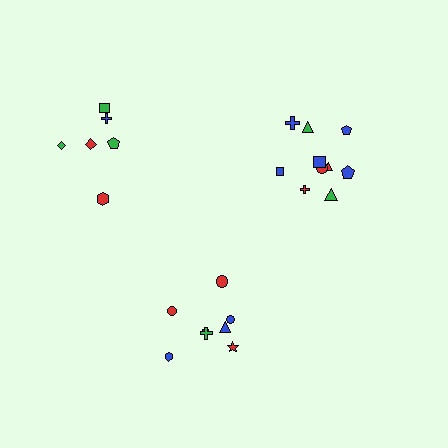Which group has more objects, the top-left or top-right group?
The top-right group.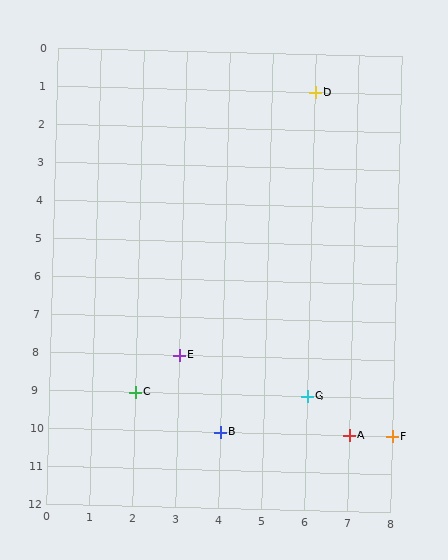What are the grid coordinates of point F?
Point F is at grid coordinates (8, 10).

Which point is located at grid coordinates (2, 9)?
Point C is at (2, 9).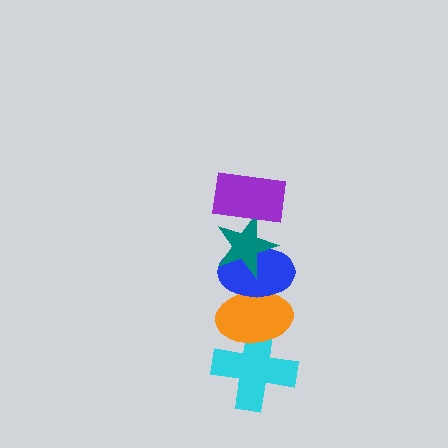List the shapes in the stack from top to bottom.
From top to bottom: the purple rectangle, the teal star, the blue ellipse, the orange ellipse, the cyan cross.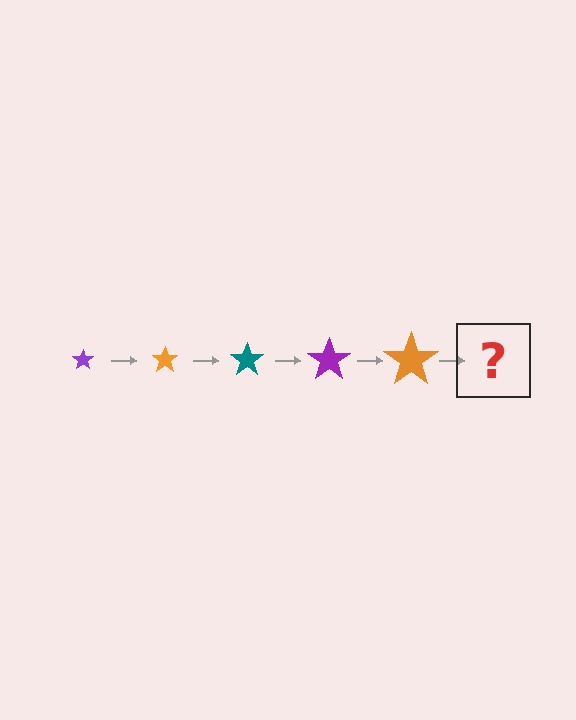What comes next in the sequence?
The next element should be a teal star, larger than the previous one.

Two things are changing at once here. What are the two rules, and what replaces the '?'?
The two rules are that the star grows larger each step and the color cycles through purple, orange, and teal. The '?' should be a teal star, larger than the previous one.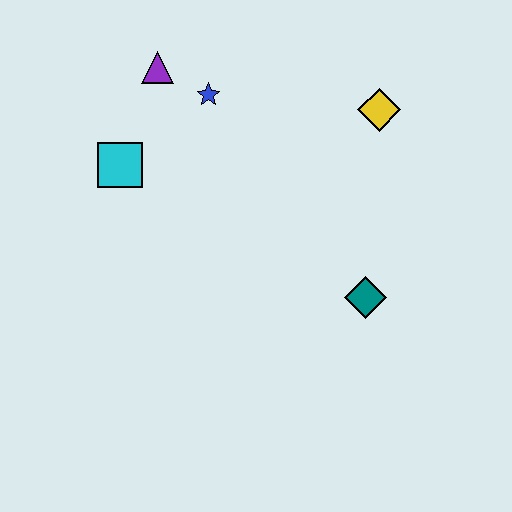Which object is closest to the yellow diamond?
The blue star is closest to the yellow diamond.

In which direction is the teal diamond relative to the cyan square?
The teal diamond is to the right of the cyan square.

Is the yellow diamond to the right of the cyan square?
Yes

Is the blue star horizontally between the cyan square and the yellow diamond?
Yes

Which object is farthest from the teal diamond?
The purple triangle is farthest from the teal diamond.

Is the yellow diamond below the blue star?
Yes